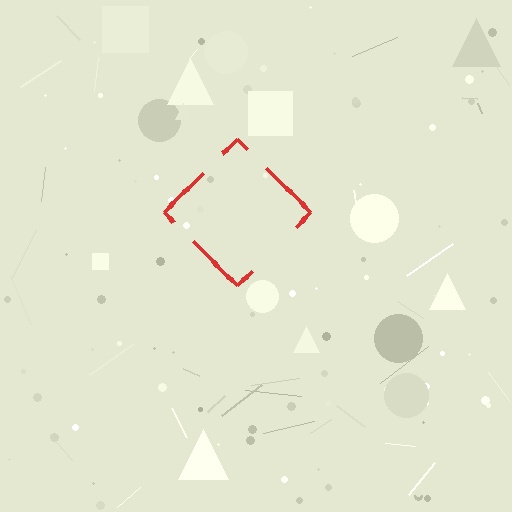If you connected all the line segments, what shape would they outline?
They would outline a diamond.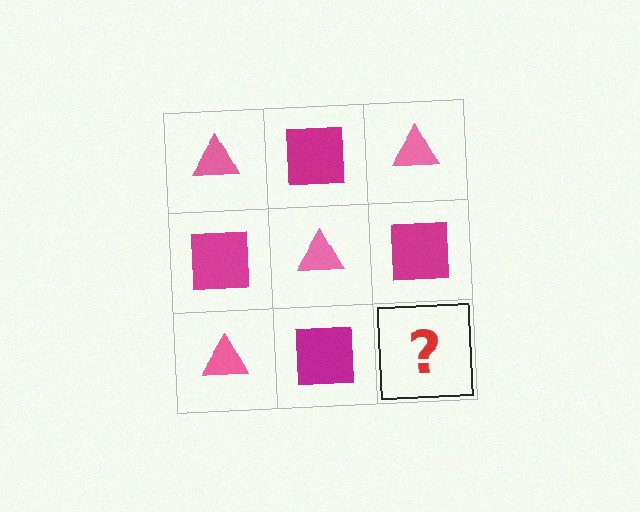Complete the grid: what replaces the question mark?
The question mark should be replaced with a pink triangle.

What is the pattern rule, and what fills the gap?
The rule is that it alternates pink triangle and magenta square in a checkerboard pattern. The gap should be filled with a pink triangle.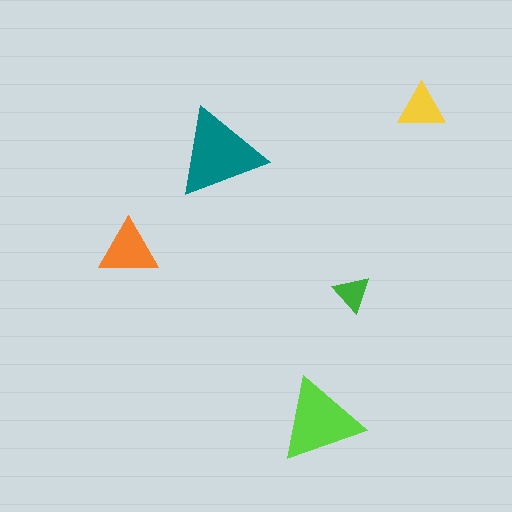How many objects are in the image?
There are 5 objects in the image.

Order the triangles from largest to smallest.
the teal one, the lime one, the orange one, the yellow one, the green one.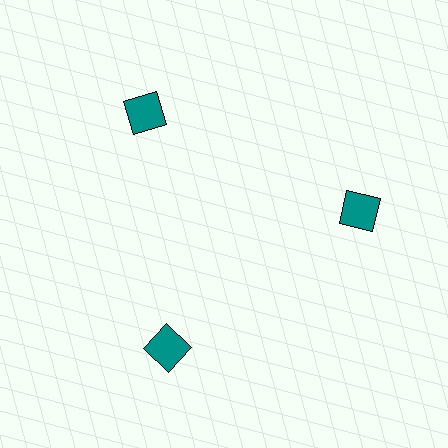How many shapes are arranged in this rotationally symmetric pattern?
There are 3 shapes, arranged in 3 groups of 1.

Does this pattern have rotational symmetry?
Yes, this pattern has 3-fold rotational symmetry. It looks the same after rotating 120 degrees around the center.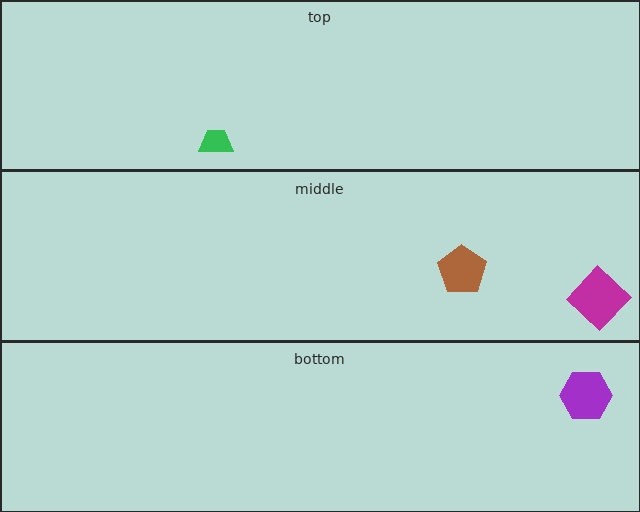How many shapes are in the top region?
1.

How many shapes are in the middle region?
2.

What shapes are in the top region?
The green trapezoid.